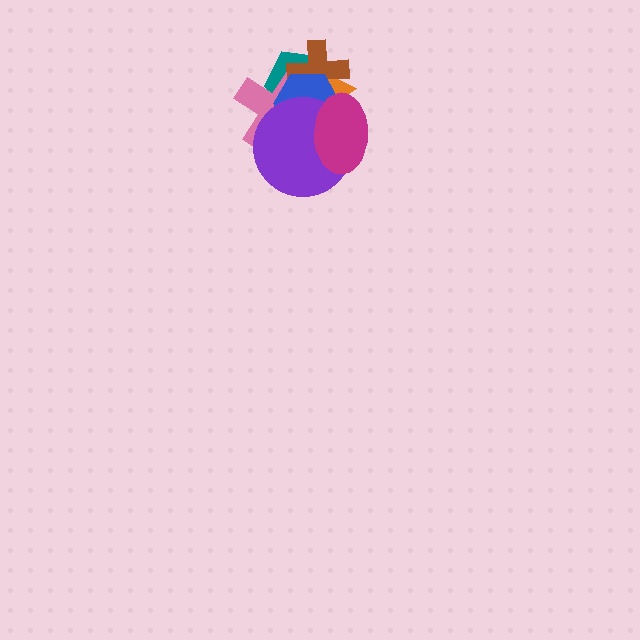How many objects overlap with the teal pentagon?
5 objects overlap with the teal pentagon.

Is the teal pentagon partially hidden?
Yes, it is partially covered by another shape.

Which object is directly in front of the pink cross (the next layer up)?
The brown cross is directly in front of the pink cross.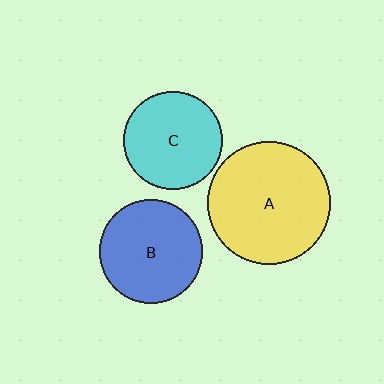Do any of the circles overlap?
No, none of the circles overlap.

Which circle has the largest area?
Circle A (yellow).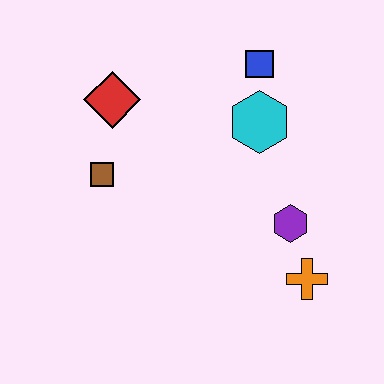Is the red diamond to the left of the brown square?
No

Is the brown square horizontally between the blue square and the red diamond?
No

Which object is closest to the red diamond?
The brown square is closest to the red diamond.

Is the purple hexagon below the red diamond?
Yes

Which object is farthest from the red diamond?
The orange cross is farthest from the red diamond.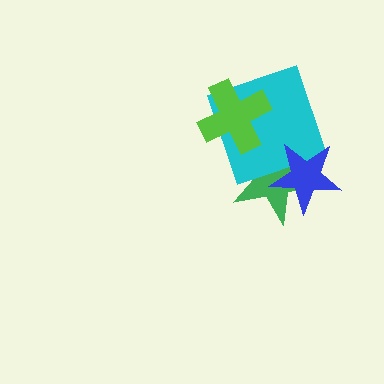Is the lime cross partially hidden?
No, no other shape covers it.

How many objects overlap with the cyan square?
3 objects overlap with the cyan square.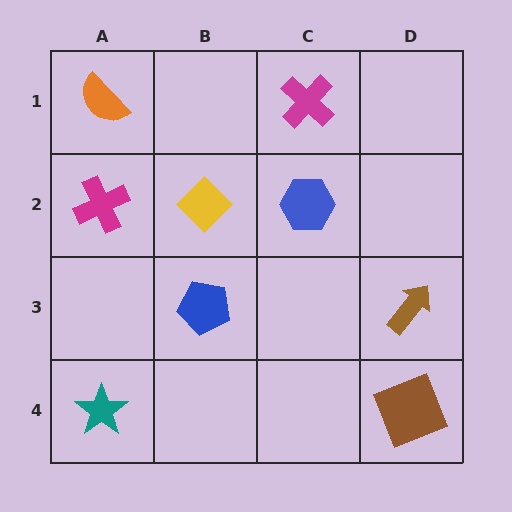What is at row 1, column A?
An orange semicircle.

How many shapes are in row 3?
2 shapes.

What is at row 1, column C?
A magenta cross.